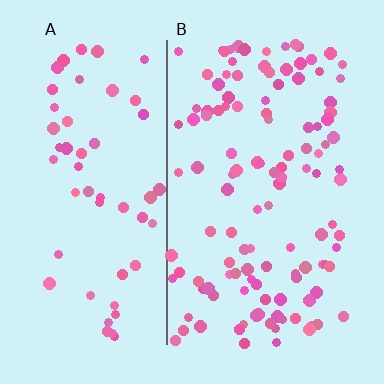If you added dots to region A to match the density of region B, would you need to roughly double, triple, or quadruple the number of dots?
Approximately double.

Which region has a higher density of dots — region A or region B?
B (the right).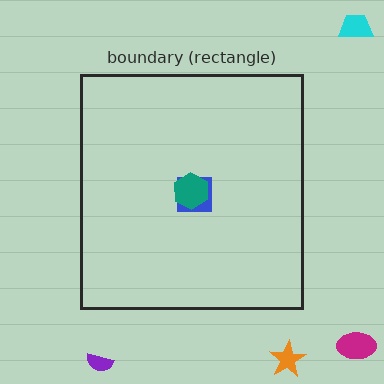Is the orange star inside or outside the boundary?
Outside.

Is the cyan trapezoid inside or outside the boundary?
Outside.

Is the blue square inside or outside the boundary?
Inside.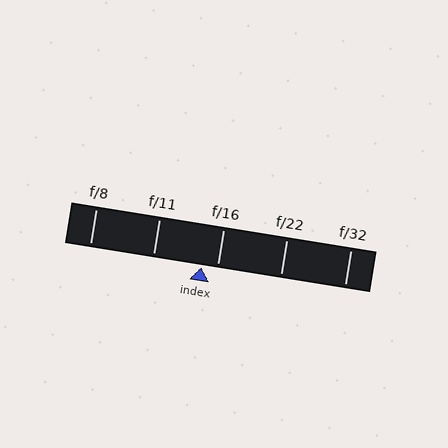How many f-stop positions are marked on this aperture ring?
There are 5 f-stop positions marked.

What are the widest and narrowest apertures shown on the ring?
The widest aperture shown is f/8 and the narrowest is f/32.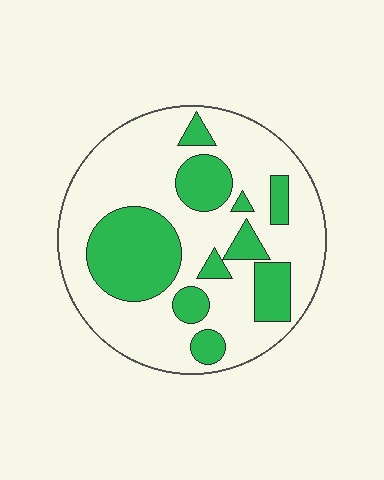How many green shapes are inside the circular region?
10.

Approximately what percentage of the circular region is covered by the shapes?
Approximately 30%.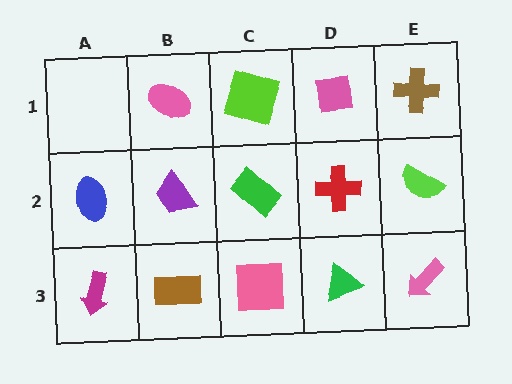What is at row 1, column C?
A lime square.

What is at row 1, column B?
A pink ellipse.